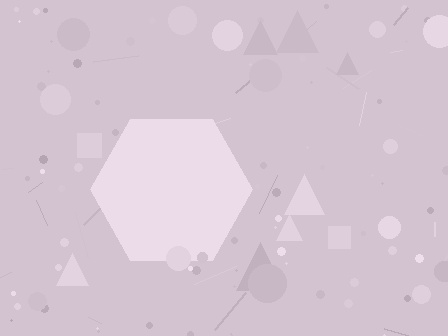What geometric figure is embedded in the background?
A hexagon is embedded in the background.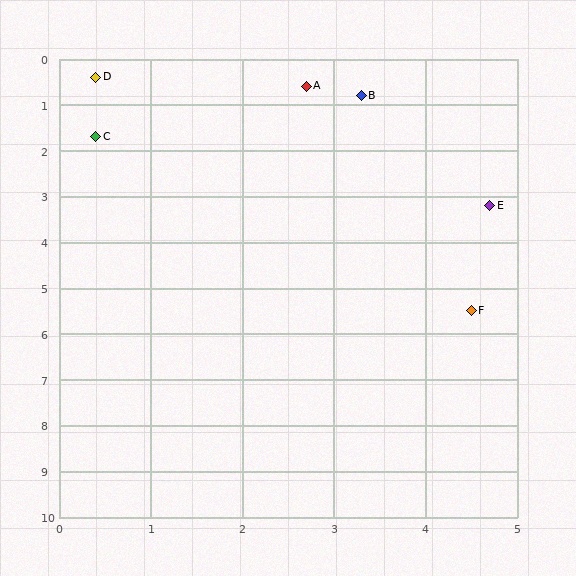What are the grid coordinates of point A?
Point A is at approximately (2.7, 0.6).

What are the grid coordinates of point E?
Point E is at approximately (4.7, 3.2).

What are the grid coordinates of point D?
Point D is at approximately (0.4, 0.4).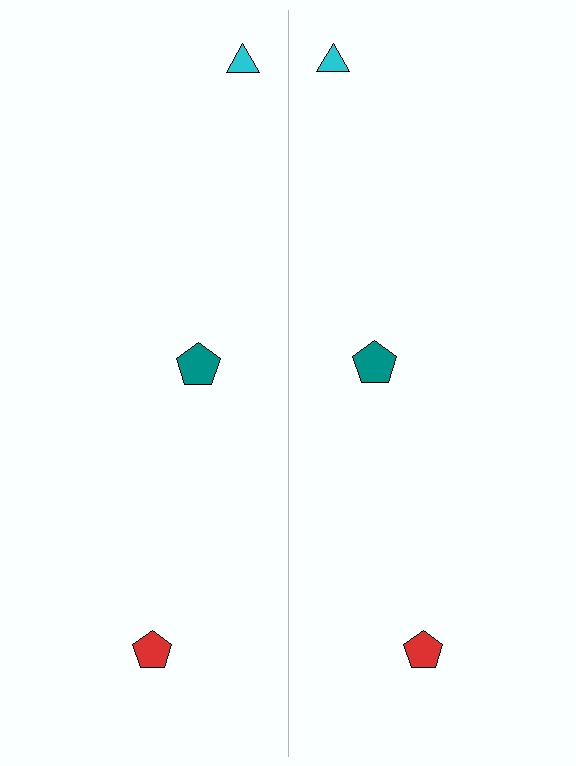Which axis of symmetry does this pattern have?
The pattern has a vertical axis of symmetry running through the center of the image.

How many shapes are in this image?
There are 6 shapes in this image.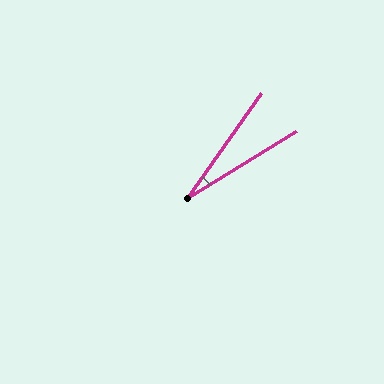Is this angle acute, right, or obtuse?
It is acute.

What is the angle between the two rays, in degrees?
Approximately 23 degrees.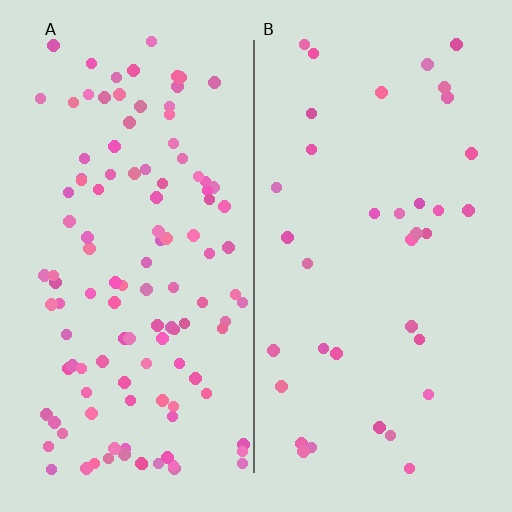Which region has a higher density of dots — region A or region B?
A (the left).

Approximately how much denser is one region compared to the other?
Approximately 3.2× — region A over region B.